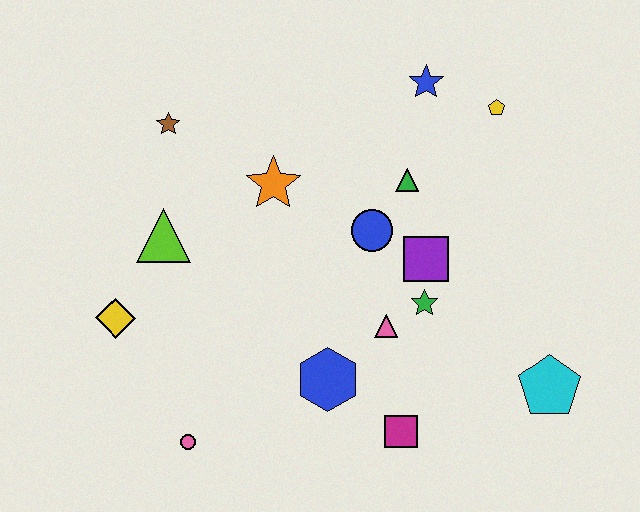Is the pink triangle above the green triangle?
No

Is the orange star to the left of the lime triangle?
No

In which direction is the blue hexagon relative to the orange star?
The blue hexagon is below the orange star.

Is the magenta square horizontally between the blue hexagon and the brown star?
No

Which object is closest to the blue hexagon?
The pink triangle is closest to the blue hexagon.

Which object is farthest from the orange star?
The cyan pentagon is farthest from the orange star.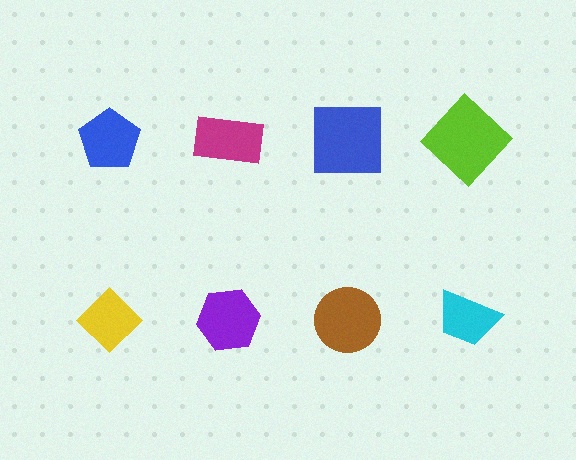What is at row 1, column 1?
A blue pentagon.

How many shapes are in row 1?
4 shapes.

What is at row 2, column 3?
A brown circle.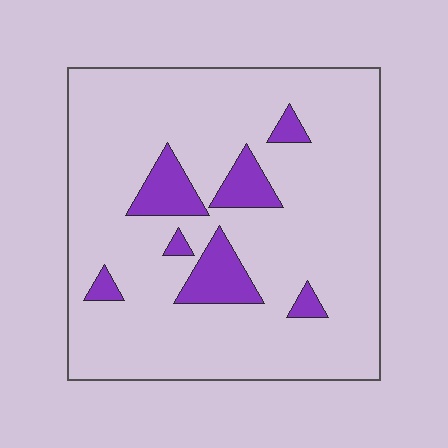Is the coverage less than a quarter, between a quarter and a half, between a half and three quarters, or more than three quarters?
Less than a quarter.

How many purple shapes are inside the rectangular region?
7.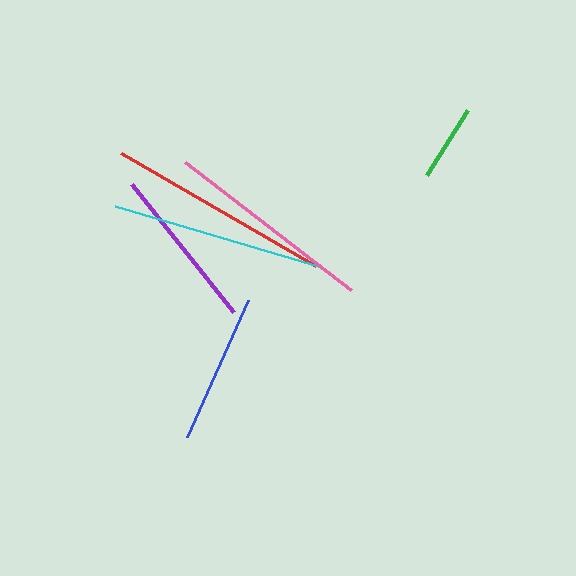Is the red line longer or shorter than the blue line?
The red line is longer than the blue line.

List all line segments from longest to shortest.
From longest to shortest: red, cyan, pink, purple, blue, green.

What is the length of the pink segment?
The pink segment is approximately 210 pixels long.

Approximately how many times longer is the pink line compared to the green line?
The pink line is approximately 2.7 times the length of the green line.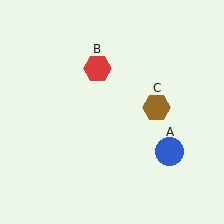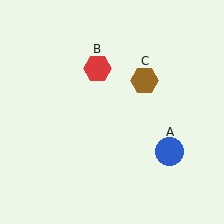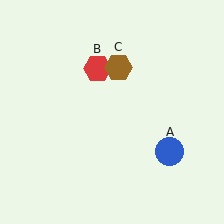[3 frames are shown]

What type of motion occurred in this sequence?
The brown hexagon (object C) rotated counterclockwise around the center of the scene.